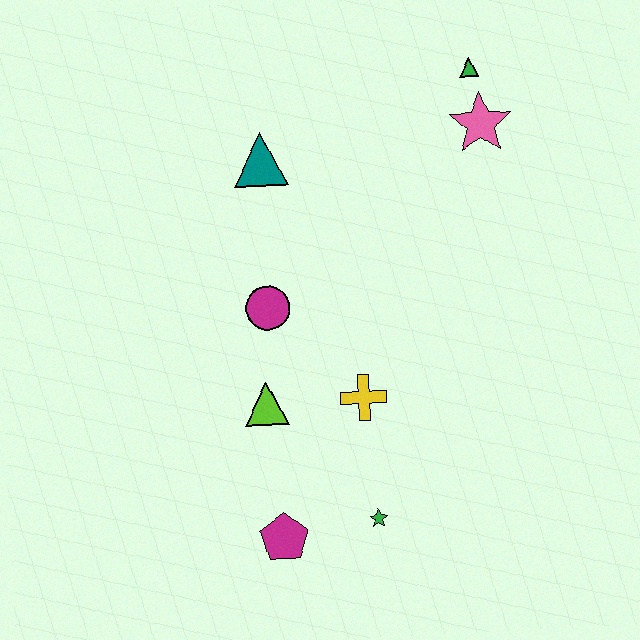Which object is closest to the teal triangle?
The magenta circle is closest to the teal triangle.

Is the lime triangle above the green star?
Yes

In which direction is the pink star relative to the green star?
The pink star is above the green star.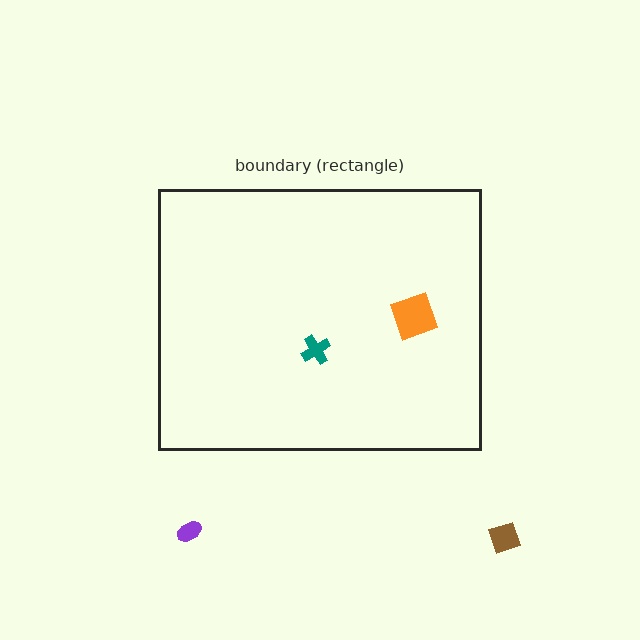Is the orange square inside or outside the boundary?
Inside.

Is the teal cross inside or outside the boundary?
Inside.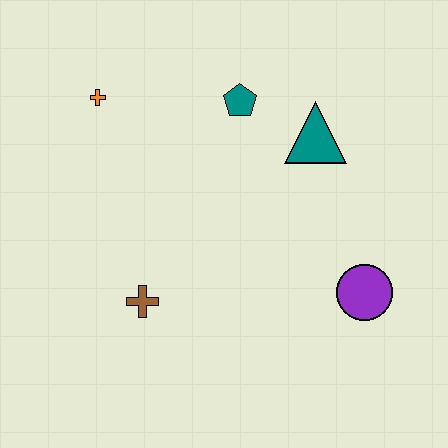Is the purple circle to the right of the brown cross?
Yes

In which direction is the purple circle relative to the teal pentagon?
The purple circle is below the teal pentagon.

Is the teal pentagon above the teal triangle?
Yes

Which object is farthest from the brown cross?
The teal triangle is farthest from the brown cross.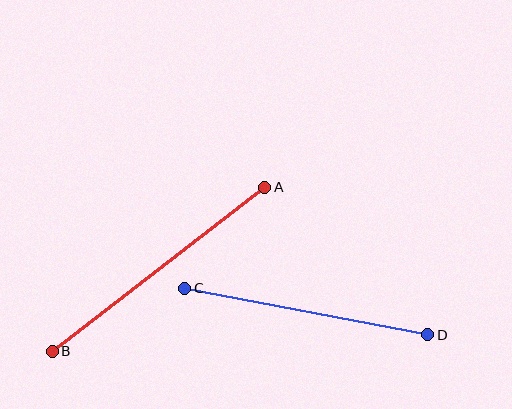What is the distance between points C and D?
The distance is approximately 247 pixels.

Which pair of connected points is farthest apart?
Points A and B are farthest apart.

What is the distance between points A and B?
The distance is approximately 269 pixels.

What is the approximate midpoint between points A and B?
The midpoint is at approximately (158, 269) pixels.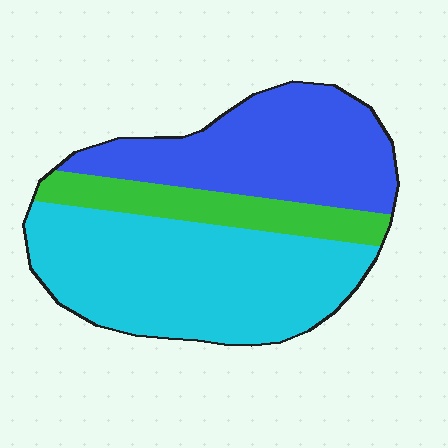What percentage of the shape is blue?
Blue takes up about one third (1/3) of the shape.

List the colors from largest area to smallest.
From largest to smallest: cyan, blue, green.